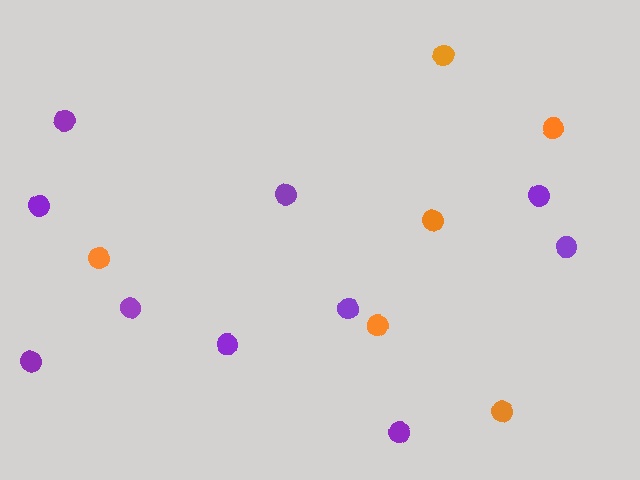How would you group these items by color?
There are 2 groups: one group of purple circles (10) and one group of orange circles (6).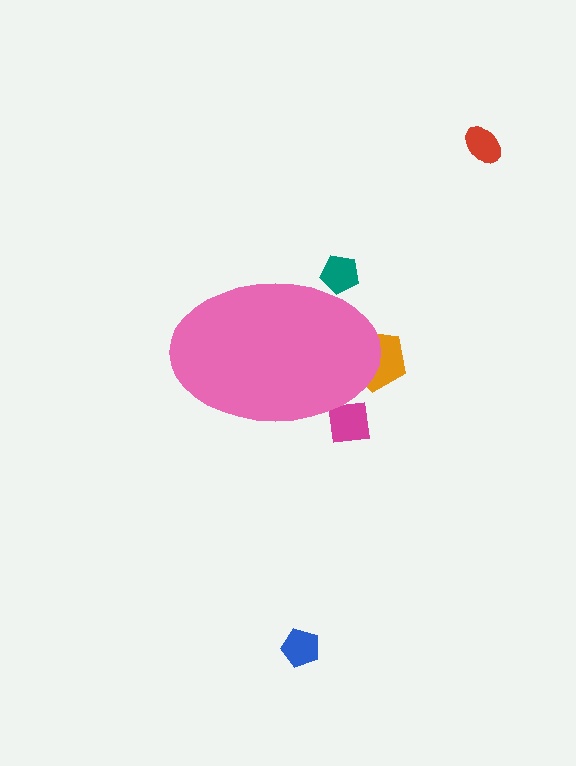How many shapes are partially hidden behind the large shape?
3 shapes are partially hidden.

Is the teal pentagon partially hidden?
Yes, the teal pentagon is partially hidden behind the pink ellipse.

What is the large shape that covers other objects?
A pink ellipse.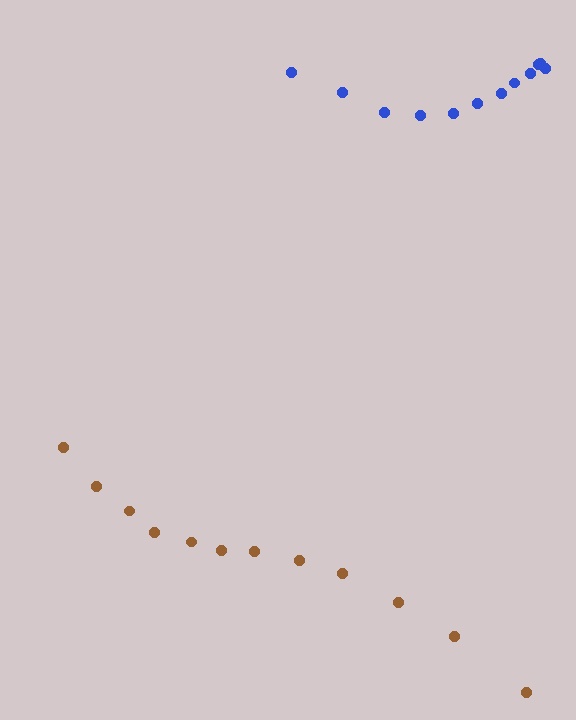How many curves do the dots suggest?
There are 2 distinct paths.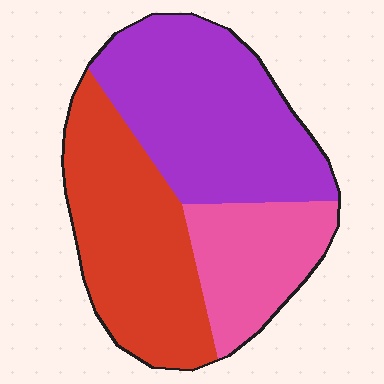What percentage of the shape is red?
Red covers 37% of the shape.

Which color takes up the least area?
Pink, at roughly 20%.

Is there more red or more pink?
Red.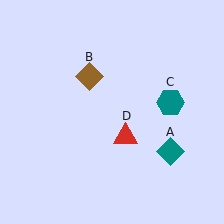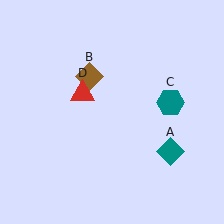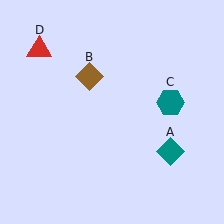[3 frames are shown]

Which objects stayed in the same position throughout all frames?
Teal diamond (object A) and brown diamond (object B) and teal hexagon (object C) remained stationary.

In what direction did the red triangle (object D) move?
The red triangle (object D) moved up and to the left.